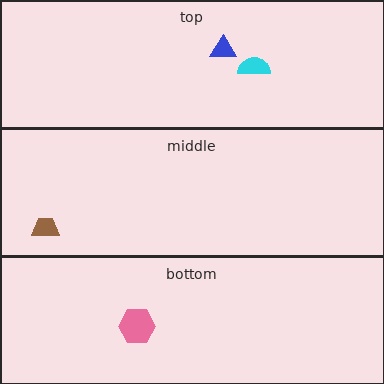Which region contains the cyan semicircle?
The top region.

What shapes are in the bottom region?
The pink hexagon.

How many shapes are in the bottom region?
1.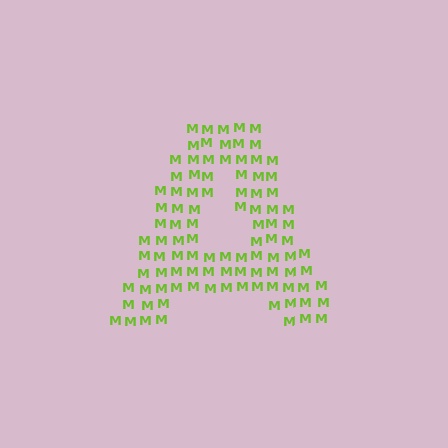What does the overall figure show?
The overall figure shows the letter A.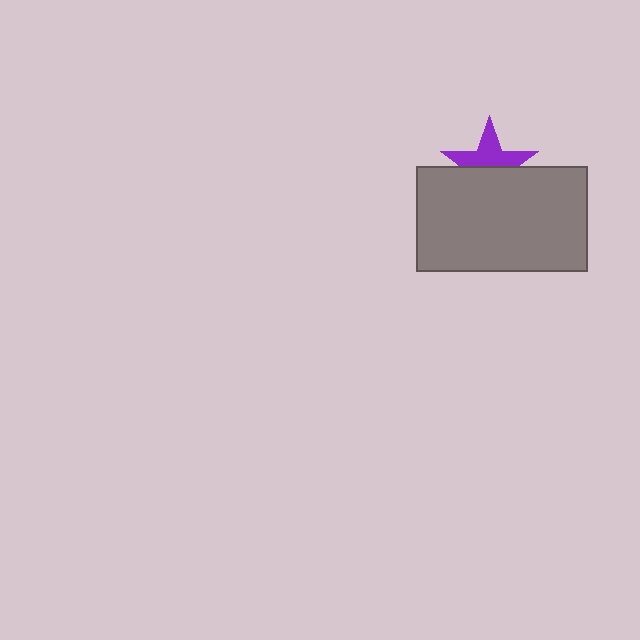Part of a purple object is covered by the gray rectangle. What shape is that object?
It is a star.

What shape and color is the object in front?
The object in front is a gray rectangle.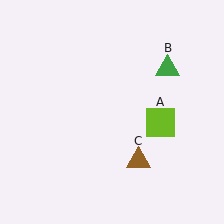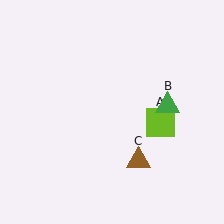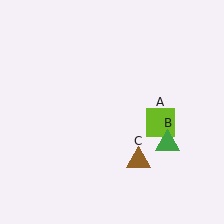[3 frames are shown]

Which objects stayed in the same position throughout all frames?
Lime square (object A) and brown triangle (object C) remained stationary.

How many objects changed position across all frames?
1 object changed position: green triangle (object B).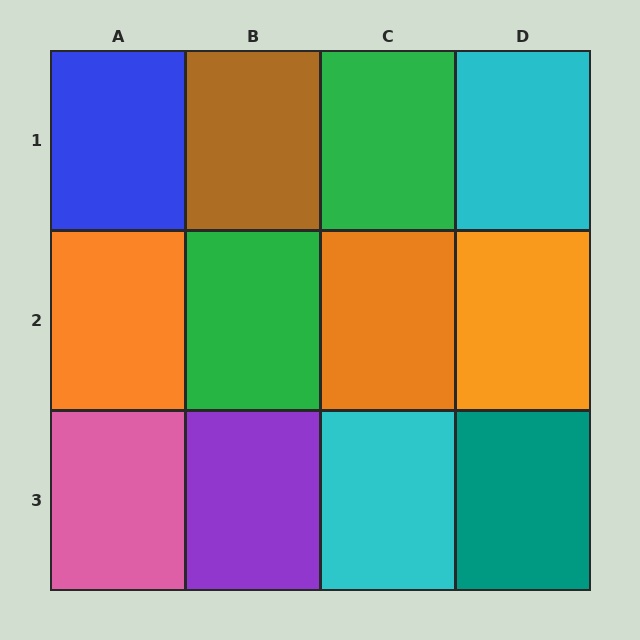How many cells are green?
2 cells are green.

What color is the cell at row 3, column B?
Purple.